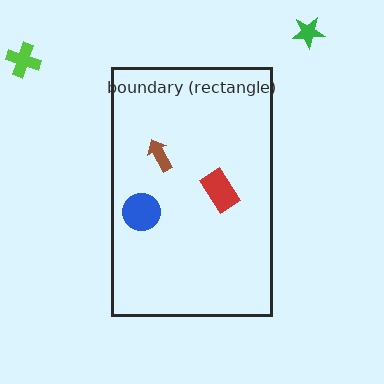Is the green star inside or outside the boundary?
Outside.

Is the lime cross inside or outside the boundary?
Outside.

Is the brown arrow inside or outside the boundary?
Inside.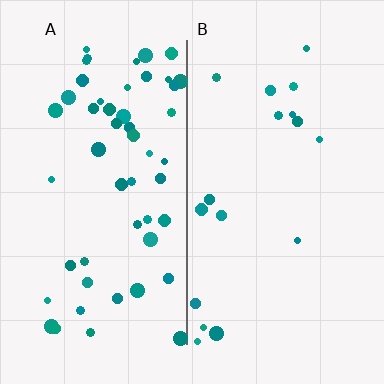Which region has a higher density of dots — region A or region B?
A (the left).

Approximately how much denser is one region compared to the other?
Approximately 3.0× — region A over region B.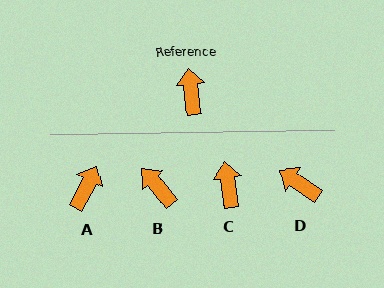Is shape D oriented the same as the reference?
No, it is off by about 49 degrees.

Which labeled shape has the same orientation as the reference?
C.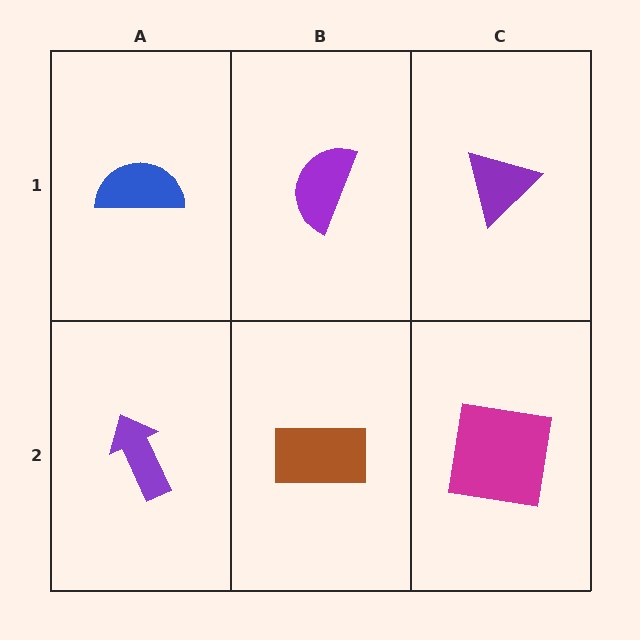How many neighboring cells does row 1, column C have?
2.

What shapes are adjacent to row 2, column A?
A blue semicircle (row 1, column A), a brown rectangle (row 2, column B).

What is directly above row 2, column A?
A blue semicircle.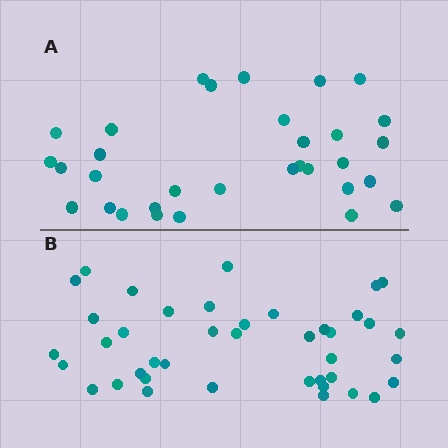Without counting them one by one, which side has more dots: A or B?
Region B (the bottom region) has more dots.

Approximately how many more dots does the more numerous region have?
Region B has roughly 8 or so more dots than region A.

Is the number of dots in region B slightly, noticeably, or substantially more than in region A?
Region B has noticeably more, but not dramatically so. The ratio is roughly 1.3 to 1.